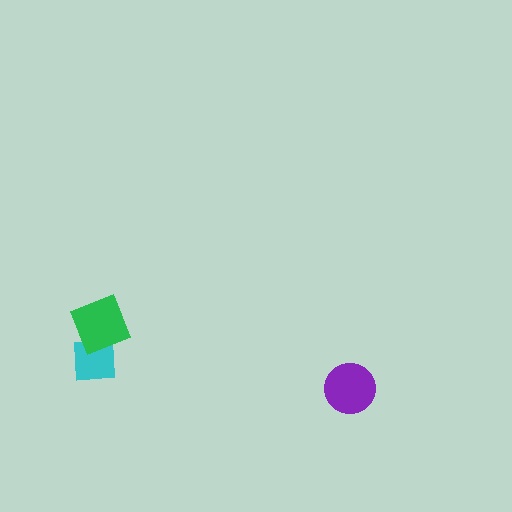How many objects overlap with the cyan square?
1 object overlaps with the cyan square.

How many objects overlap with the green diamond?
1 object overlaps with the green diamond.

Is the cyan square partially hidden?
Yes, it is partially covered by another shape.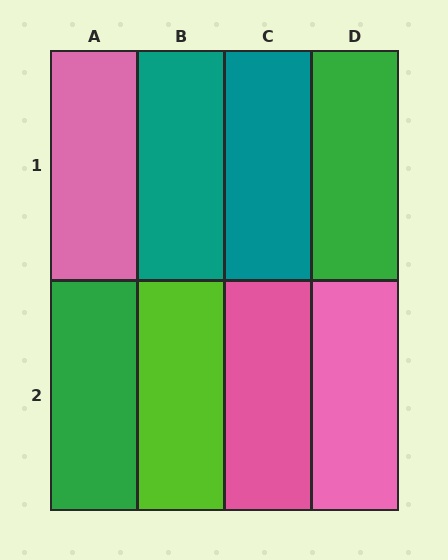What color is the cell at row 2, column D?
Pink.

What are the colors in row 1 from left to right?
Pink, teal, teal, green.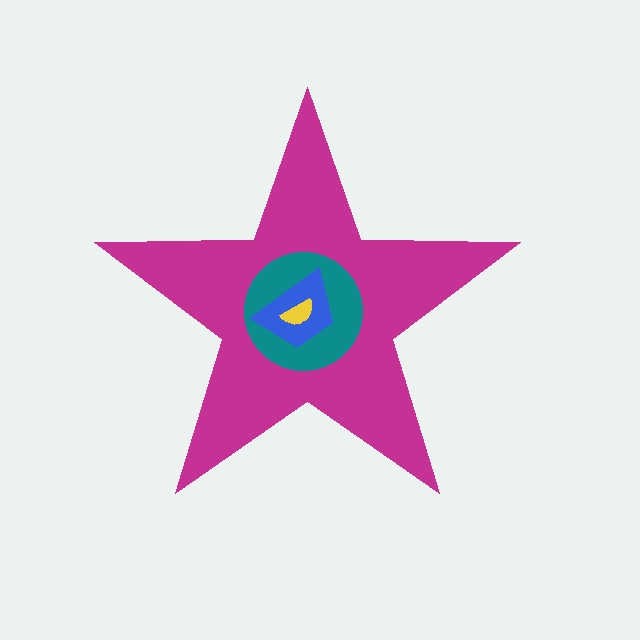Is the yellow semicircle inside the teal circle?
Yes.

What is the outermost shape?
The magenta star.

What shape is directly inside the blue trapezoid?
The yellow semicircle.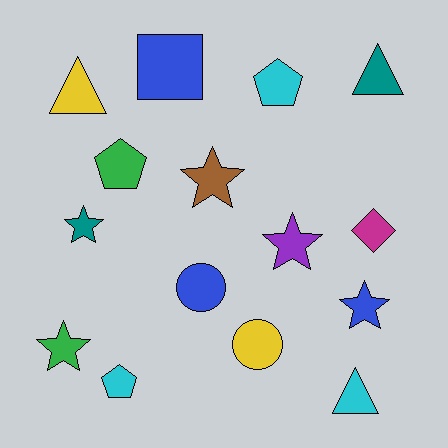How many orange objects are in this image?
There are no orange objects.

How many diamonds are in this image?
There is 1 diamond.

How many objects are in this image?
There are 15 objects.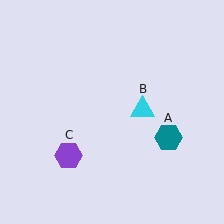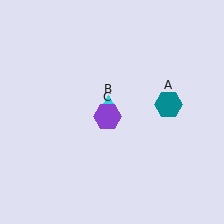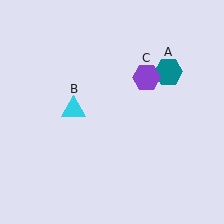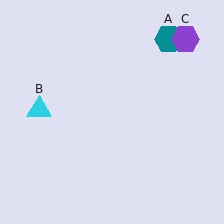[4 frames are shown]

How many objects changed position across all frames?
3 objects changed position: teal hexagon (object A), cyan triangle (object B), purple hexagon (object C).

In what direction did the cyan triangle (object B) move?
The cyan triangle (object B) moved left.